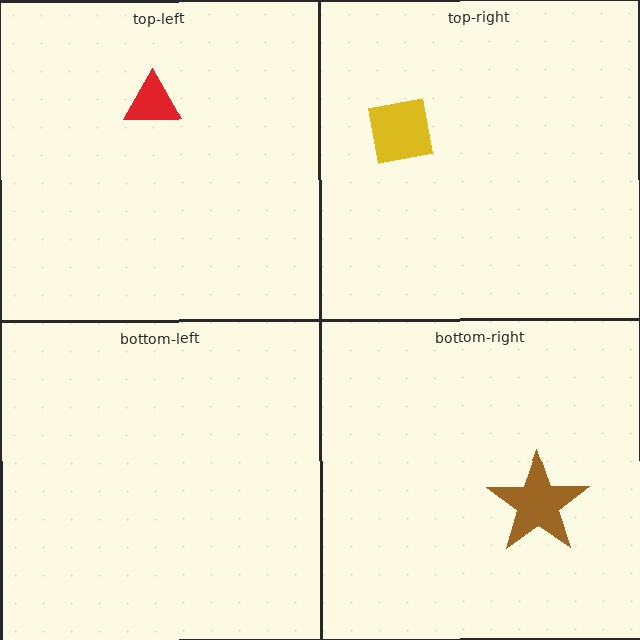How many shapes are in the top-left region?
1.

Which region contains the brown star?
The bottom-right region.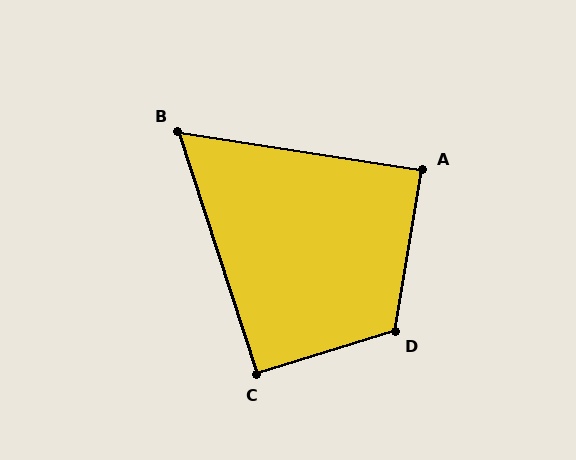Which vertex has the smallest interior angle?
B, at approximately 63 degrees.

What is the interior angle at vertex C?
Approximately 91 degrees (approximately right).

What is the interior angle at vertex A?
Approximately 89 degrees (approximately right).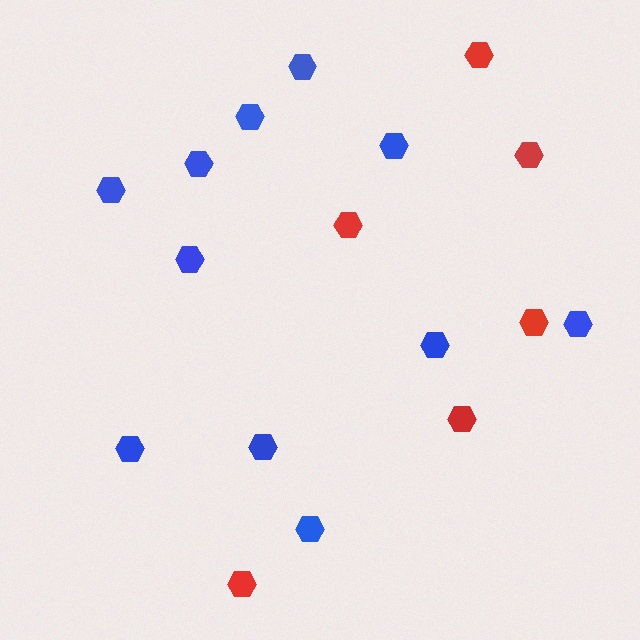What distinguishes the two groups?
There are 2 groups: one group of blue hexagons (11) and one group of red hexagons (6).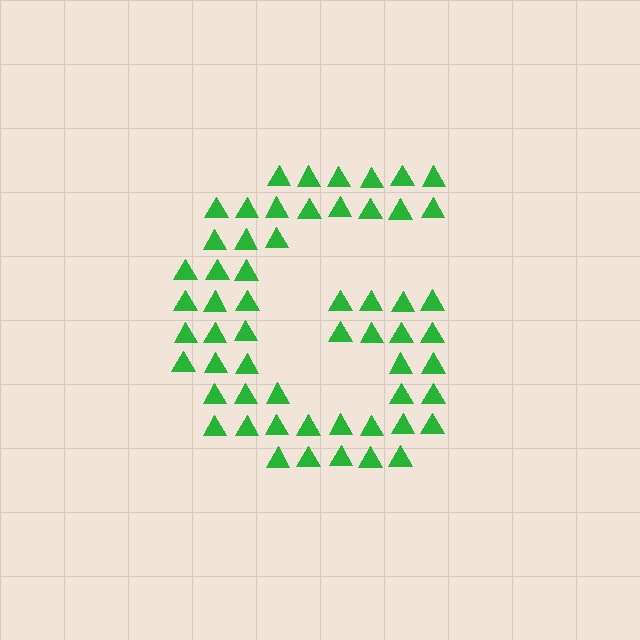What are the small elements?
The small elements are triangles.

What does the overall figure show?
The overall figure shows the letter G.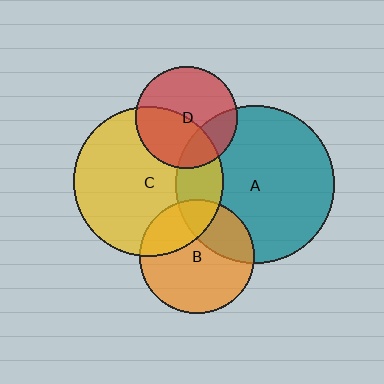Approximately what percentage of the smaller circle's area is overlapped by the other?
Approximately 30%.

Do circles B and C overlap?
Yes.